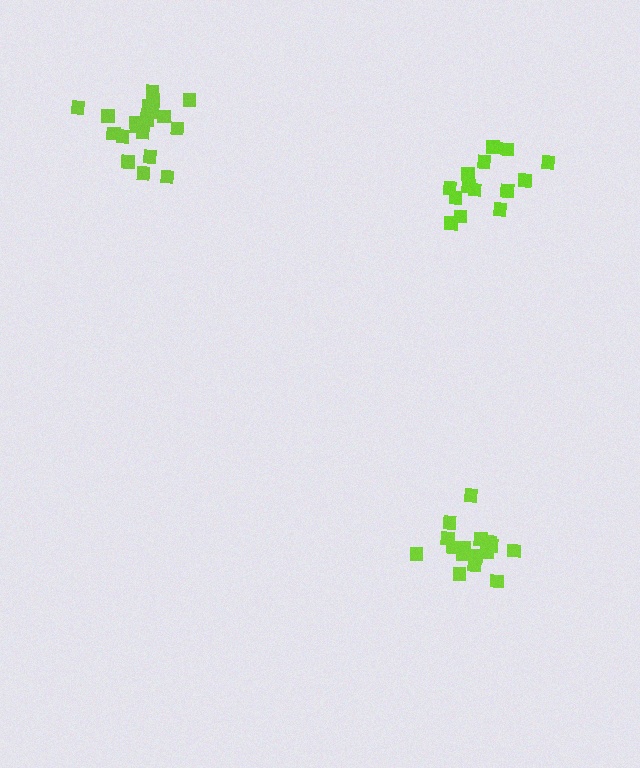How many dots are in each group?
Group 1: 14 dots, Group 2: 16 dots, Group 3: 19 dots (49 total).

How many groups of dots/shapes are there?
There are 3 groups.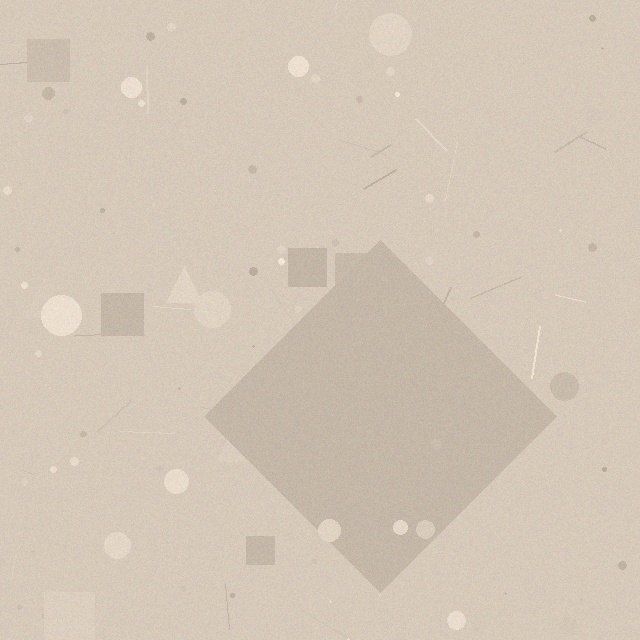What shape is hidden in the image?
A diamond is hidden in the image.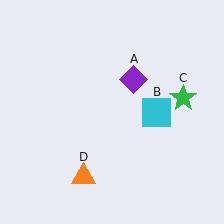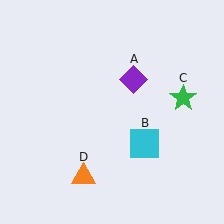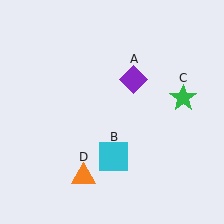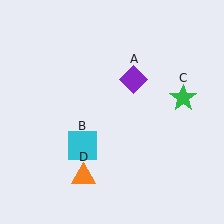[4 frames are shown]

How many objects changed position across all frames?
1 object changed position: cyan square (object B).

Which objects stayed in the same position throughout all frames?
Purple diamond (object A) and green star (object C) and orange triangle (object D) remained stationary.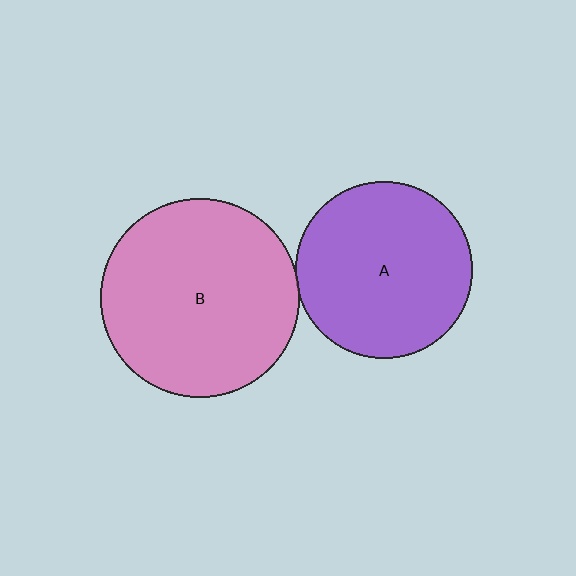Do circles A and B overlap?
Yes.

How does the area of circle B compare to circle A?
Approximately 1.3 times.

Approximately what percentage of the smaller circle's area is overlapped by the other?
Approximately 5%.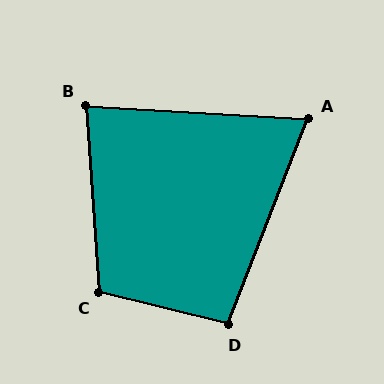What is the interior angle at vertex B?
Approximately 82 degrees (acute).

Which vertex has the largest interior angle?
C, at approximately 108 degrees.